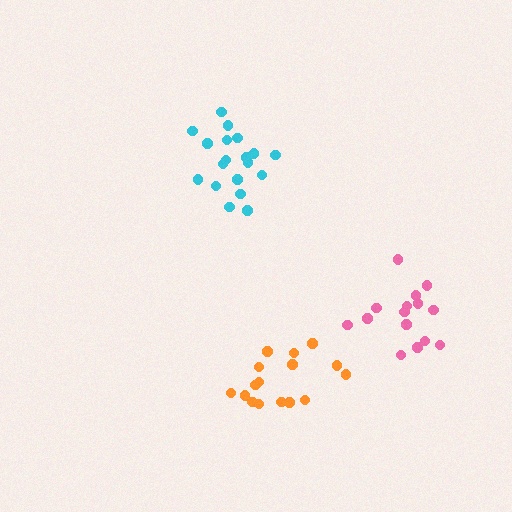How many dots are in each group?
Group 1: 19 dots, Group 2: 16 dots, Group 3: 15 dots (50 total).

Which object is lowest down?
The orange cluster is bottommost.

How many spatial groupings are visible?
There are 3 spatial groupings.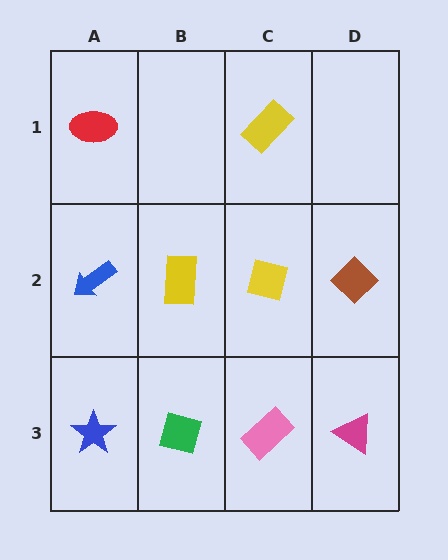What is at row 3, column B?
A green square.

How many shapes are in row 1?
2 shapes.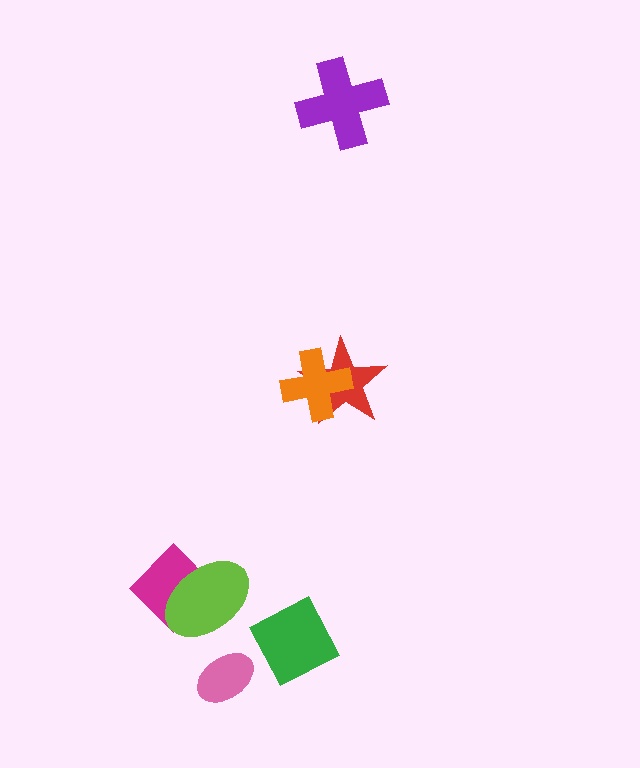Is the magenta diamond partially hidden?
Yes, it is partially covered by another shape.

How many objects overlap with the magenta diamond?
1 object overlaps with the magenta diamond.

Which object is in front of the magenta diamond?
The lime ellipse is in front of the magenta diamond.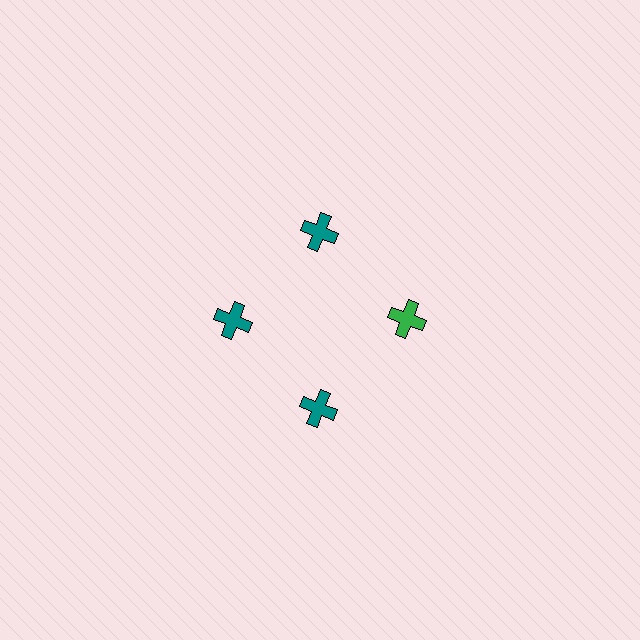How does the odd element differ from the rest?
It has a different color: green instead of teal.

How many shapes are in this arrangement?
There are 4 shapes arranged in a ring pattern.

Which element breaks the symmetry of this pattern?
The green cross at roughly the 3 o'clock position breaks the symmetry. All other shapes are teal crosses.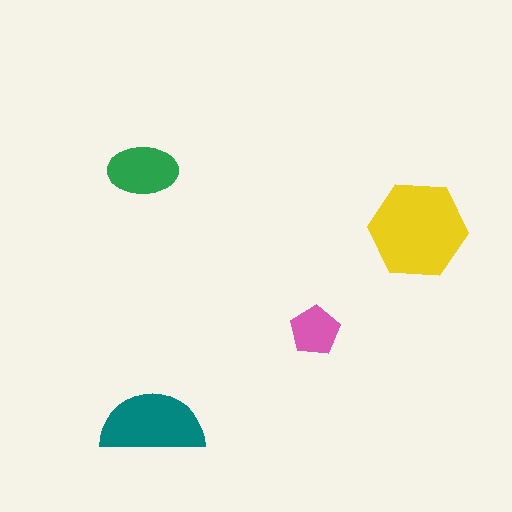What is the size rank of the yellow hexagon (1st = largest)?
1st.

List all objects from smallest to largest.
The pink pentagon, the green ellipse, the teal semicircle, the yellow hexagon.